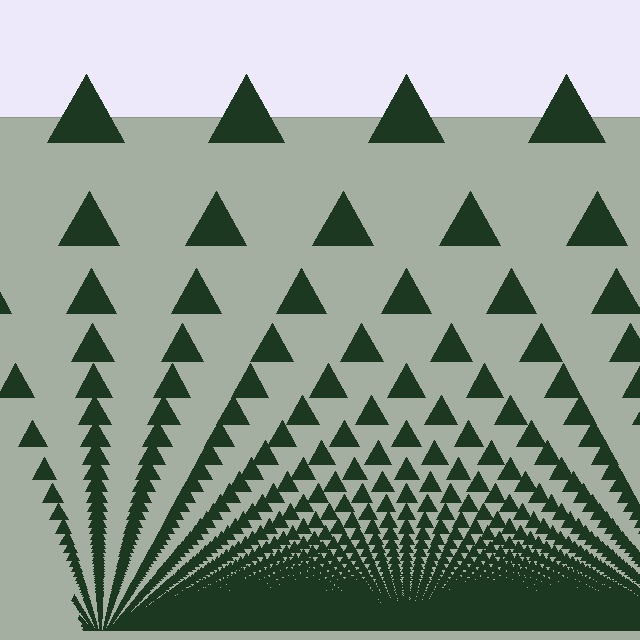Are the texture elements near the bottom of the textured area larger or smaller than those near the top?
Smaller. The gradient is inverted — elements near the bottom are smaller and denser.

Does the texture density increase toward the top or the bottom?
Density increases toward the bottom.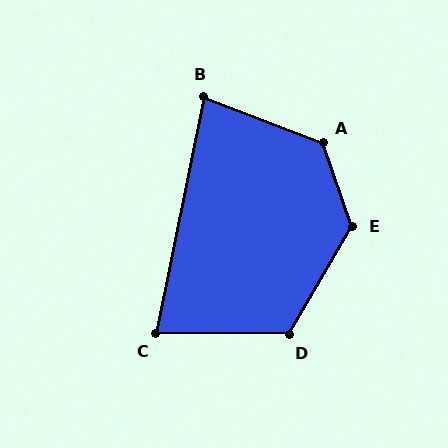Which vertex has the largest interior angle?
E, at approximately 131 degrees.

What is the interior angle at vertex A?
Approximately 130 degrees (obtuse).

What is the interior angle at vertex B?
Approximately 81 degrees (acute).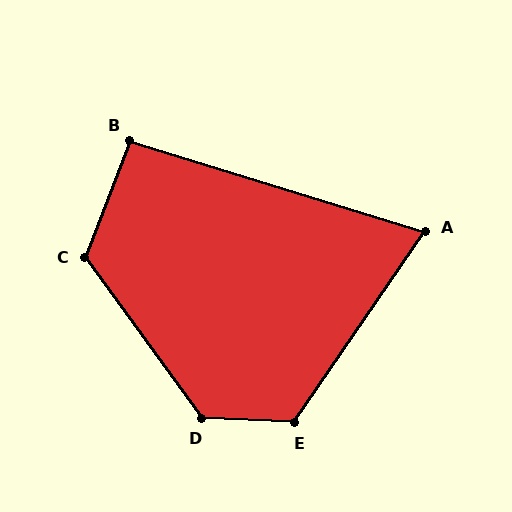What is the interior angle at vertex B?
Approximately 94 degrees (approximately right).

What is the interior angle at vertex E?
Approximately 122 degrees (obtuse).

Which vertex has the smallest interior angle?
A, at approximately 73 degrees.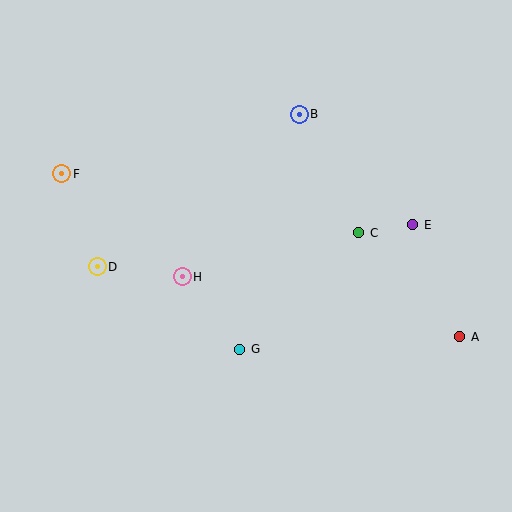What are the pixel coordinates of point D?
Point D is at (97, 267).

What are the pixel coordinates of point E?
Point E is at (413, 225).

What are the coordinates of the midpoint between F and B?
The midpoint between F and B is at (180, 144).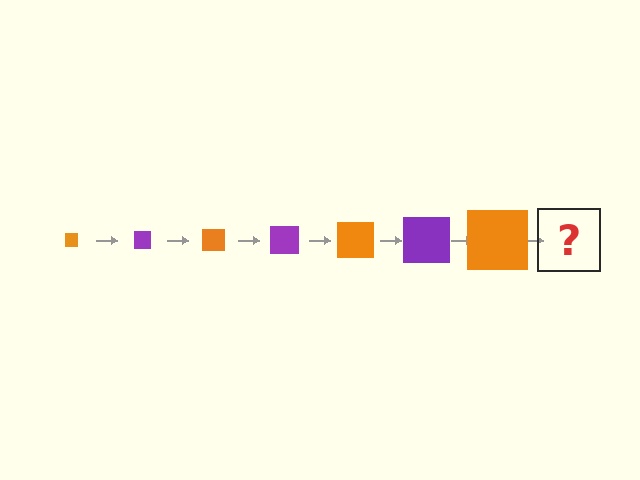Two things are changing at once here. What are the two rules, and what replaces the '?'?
The two rules are that the square grows larger each step and the color cycles through orange and purple. The '?' should be a purple square, larger than the previous one.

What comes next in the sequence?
The next element should be a purple square, larger than the previous one.